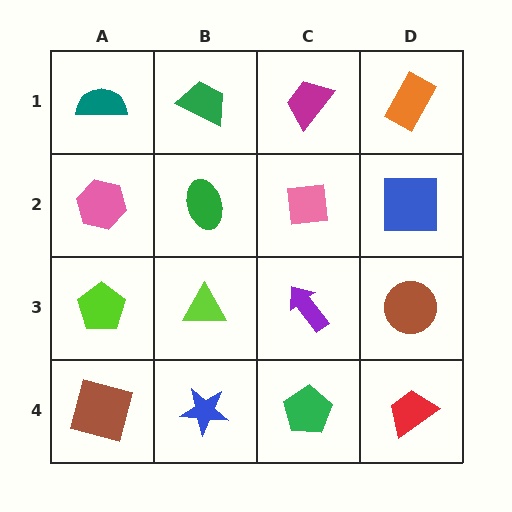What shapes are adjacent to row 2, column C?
A magenta trapezoid (row 1, column C), a purple arrow (row 3, column C), a green ellipse (row 2, column B), a blue square (row 2, column D).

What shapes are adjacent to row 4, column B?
A lime triangle (row 3, column B), a brown square (row 4, column A), a green pentagon (row 4, column C).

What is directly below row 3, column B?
A blue star.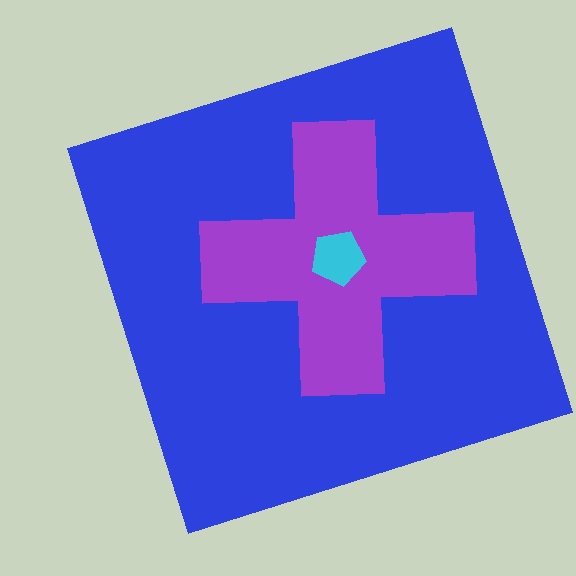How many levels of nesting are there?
3.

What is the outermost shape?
The blue square.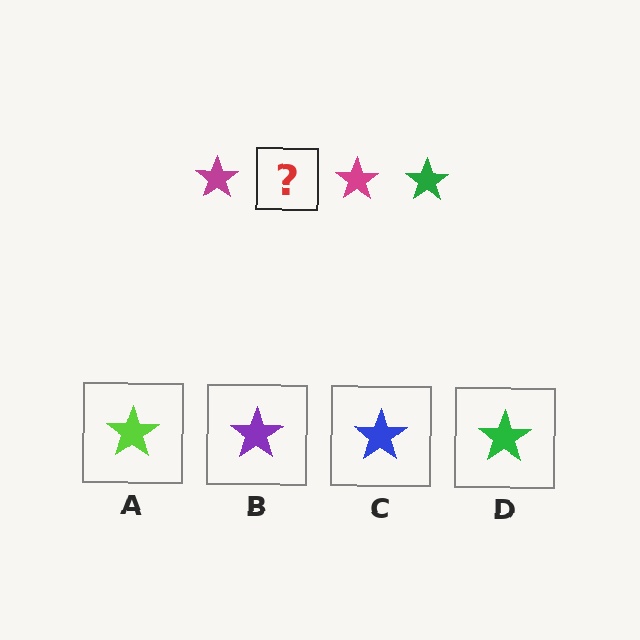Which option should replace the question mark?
Option D.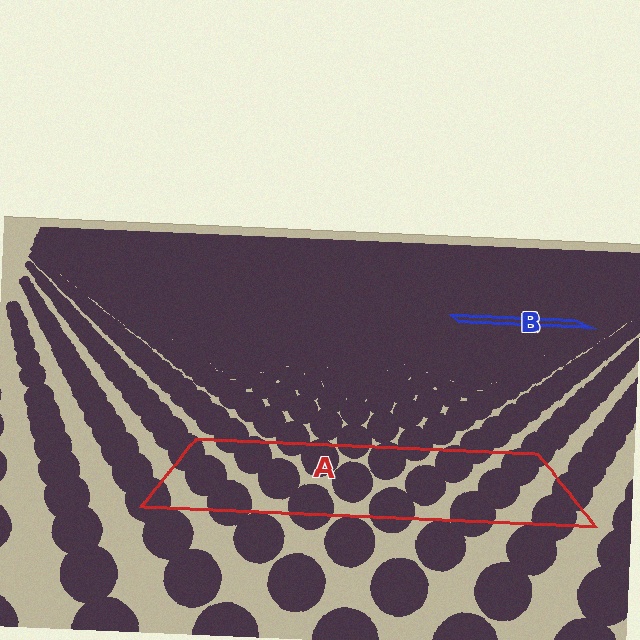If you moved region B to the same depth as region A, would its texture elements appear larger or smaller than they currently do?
They would appear larger. At a closer depth, the same texture elements are projected at a bigger on-screen size.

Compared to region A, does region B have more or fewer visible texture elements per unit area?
Region B has more texture elements per unit area — they are packed more densely because it is farther away.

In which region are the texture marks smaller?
The texture marks are smaller in region B, because it is farther away.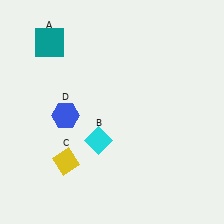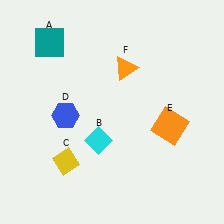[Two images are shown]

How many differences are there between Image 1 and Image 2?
There are 2 differences between the two images.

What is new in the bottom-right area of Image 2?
An orange square (E) was added in the bottom-right area of Image 2.